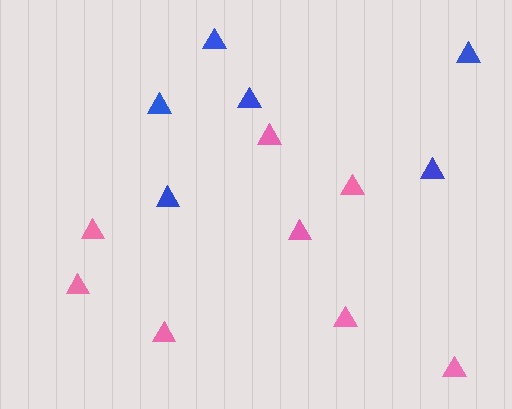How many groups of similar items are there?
There are 2 groups: one group of pink triangles (8) and one group of blue triangles (6).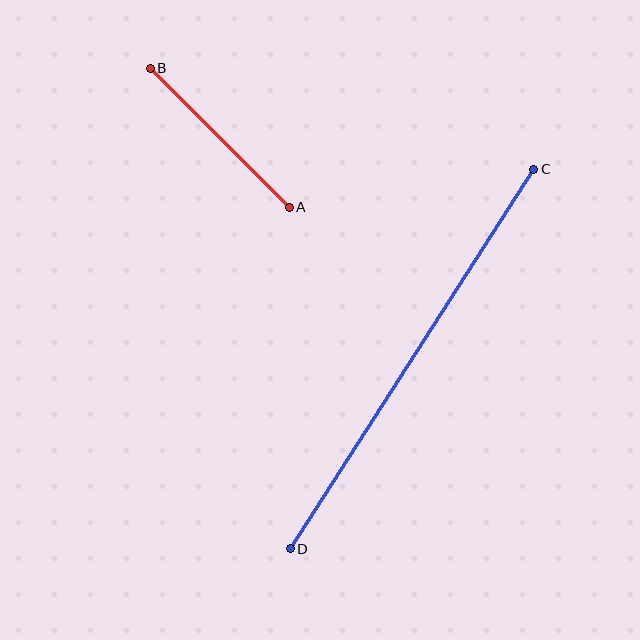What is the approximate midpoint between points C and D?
The midpoint is at approximately (412, 359) pixels.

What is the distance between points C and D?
The distance is approximately 451 pixels.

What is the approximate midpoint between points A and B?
The midpoint is at approximately (220, 138) pixels.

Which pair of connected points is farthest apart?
Points C and D are farthest apart.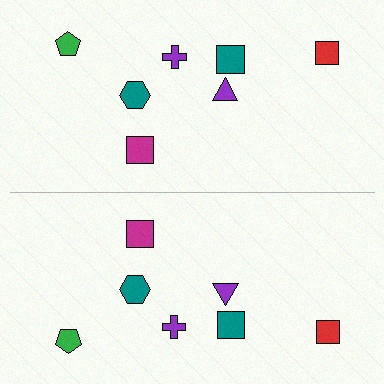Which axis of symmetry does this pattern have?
The pattern has a horizontal axis of symmetry running through the center of the image.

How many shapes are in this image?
There are 14 shapes in this image.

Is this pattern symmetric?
Yes, this pattern has bilateral (reflection) symmetry.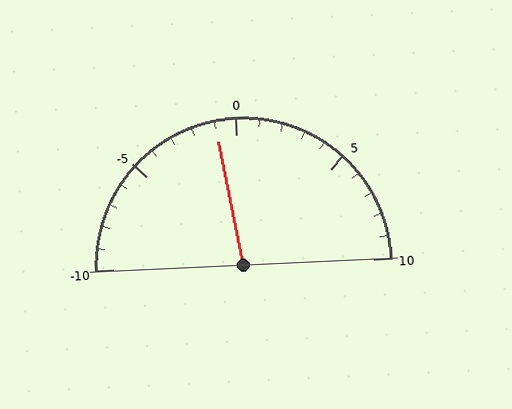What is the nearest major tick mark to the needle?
The nearest major tick mark is 0.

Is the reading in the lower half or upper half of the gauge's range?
The reading is in the lower half of the range (-10 to 10).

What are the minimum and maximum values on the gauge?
The gauge ranges from -10 to 10.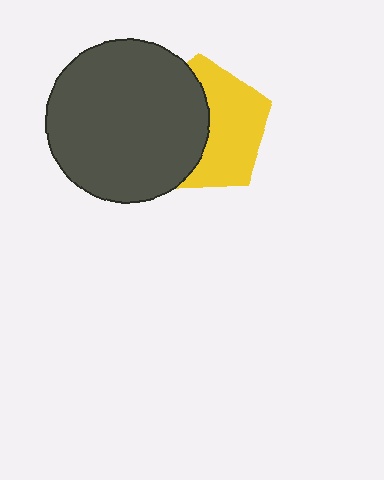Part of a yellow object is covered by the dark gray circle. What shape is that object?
It is a pentagon.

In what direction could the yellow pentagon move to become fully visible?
The yellow pentagon could move right. That would shift it out from behind the dark gray circle entirely.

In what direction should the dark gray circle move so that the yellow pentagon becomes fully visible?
The dark gray circle should move left. That is the shortest direction to clear the overlap and leave the yellow pentagon fully visible.